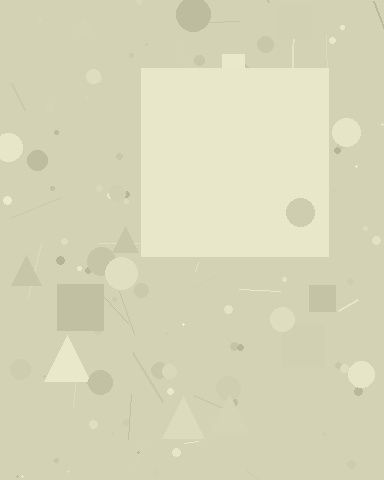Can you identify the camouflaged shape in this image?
The camouflaged shape is a square.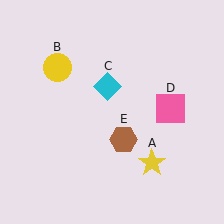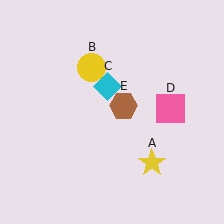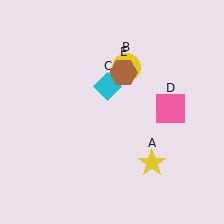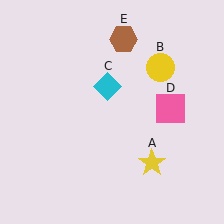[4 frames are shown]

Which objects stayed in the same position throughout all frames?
Yellow star (object A) and cyan diamond (object C) and pink square (object D) remained stationary.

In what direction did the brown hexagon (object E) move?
The brown hexagon (object E) moved up.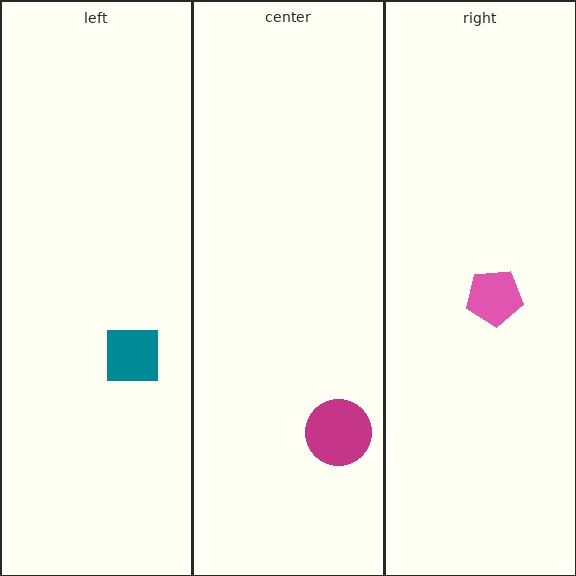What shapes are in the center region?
The magenta circle.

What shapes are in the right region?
The pink pentagon.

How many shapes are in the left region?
1.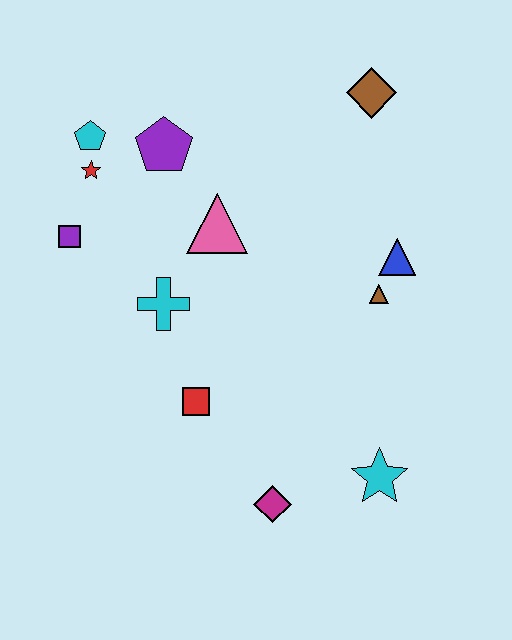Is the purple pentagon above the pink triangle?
Yes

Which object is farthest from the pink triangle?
The cyan star is farthest from the pink triangle.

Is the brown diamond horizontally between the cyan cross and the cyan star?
Yes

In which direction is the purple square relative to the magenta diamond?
The purple square is above the magenta diamond.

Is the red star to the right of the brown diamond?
No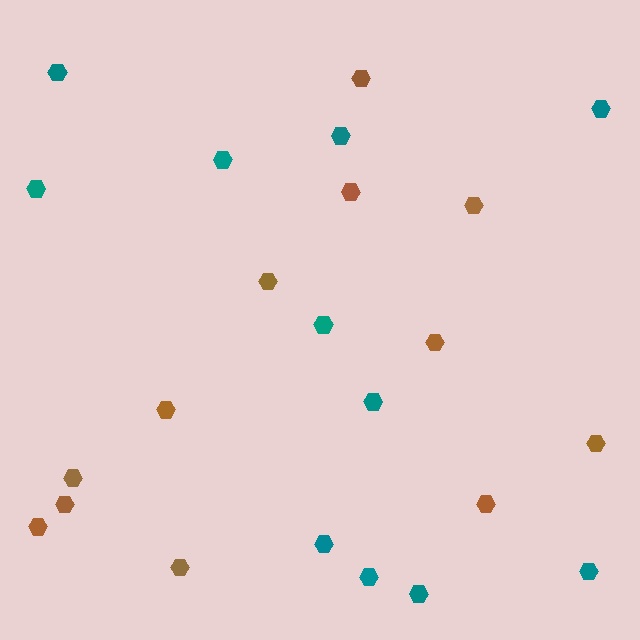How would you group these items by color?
There are 2 groups: one group of teal hexagons (11) and one group of brown hexagons (12).